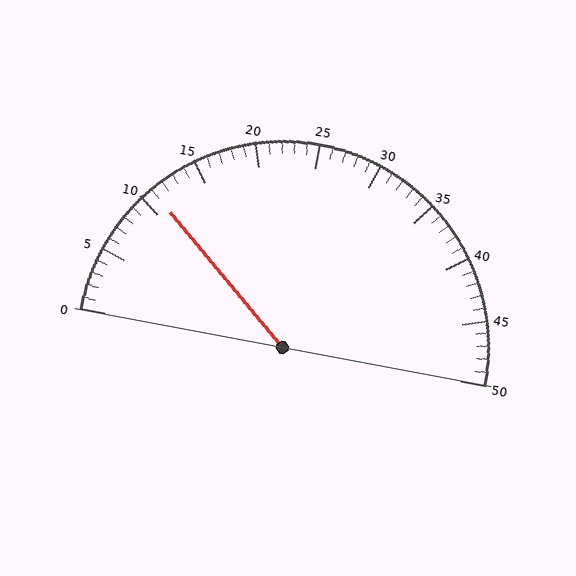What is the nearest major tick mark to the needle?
The nearest major tick mark is 10.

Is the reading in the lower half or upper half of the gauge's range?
The reading is in the lower half of the range (0 to 50).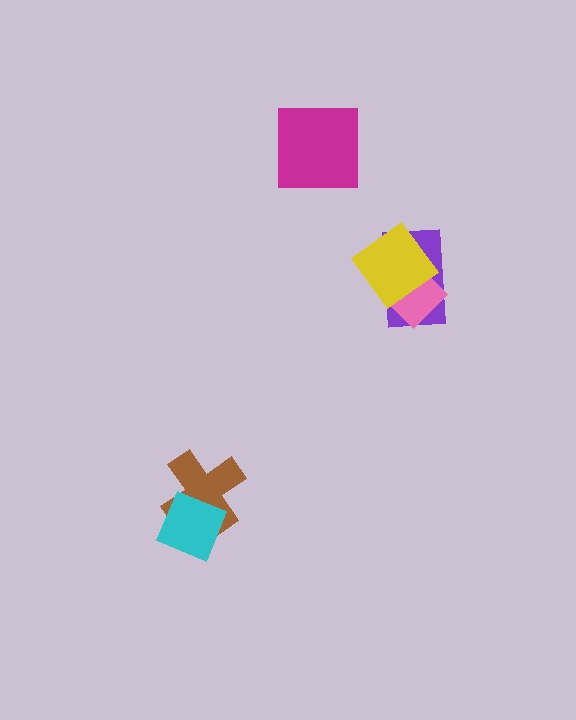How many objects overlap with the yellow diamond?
2 objects overlap with the yellow diamond.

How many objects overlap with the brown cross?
1 object overlaps with the brown cross.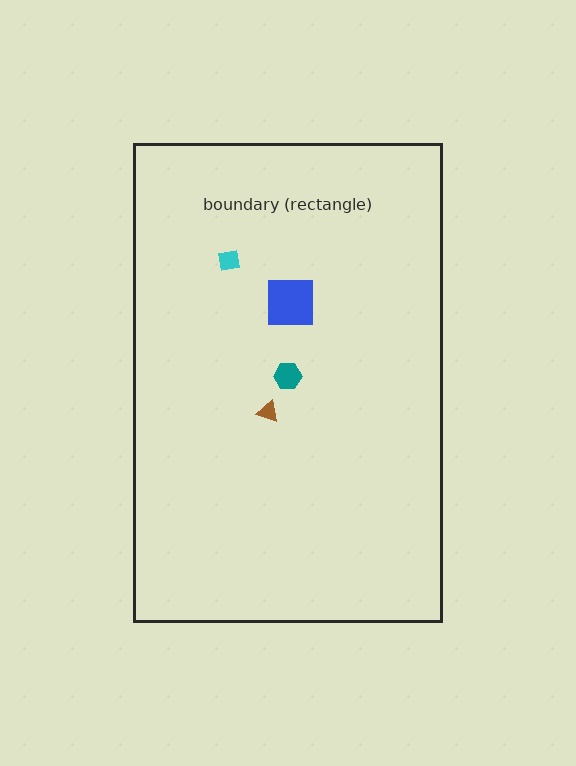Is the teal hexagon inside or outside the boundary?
Inside.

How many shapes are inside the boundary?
4 inside, 0 outside.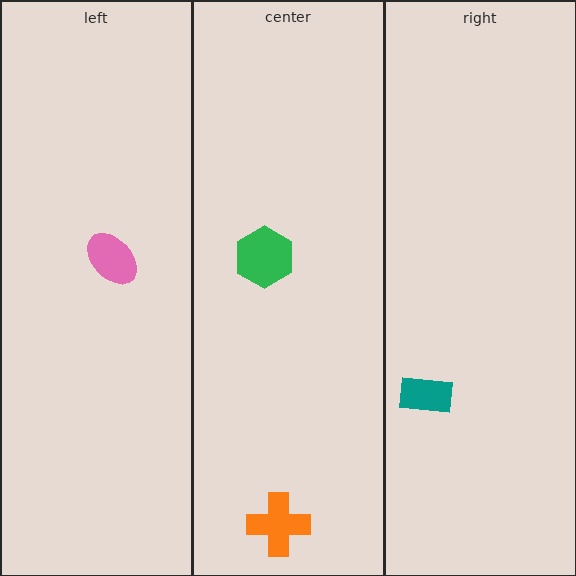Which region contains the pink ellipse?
The left region.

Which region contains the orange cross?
The center region.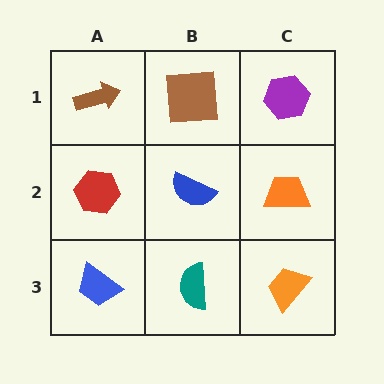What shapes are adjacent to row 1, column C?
An orange trapezoid (row 2, column C), a brown square (row 1, column B).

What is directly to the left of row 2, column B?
A red hexagon.